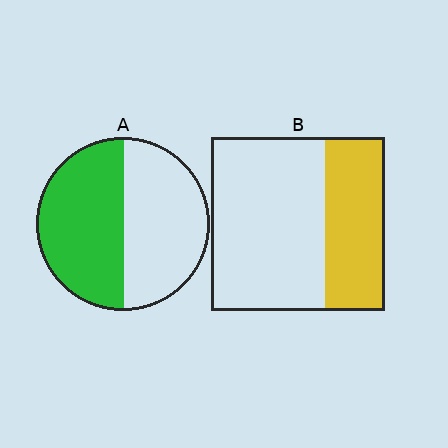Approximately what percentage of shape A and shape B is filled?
A is approximately 50% and B is approximately 35%.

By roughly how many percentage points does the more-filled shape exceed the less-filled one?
By roughly 15 percentage points (A over B).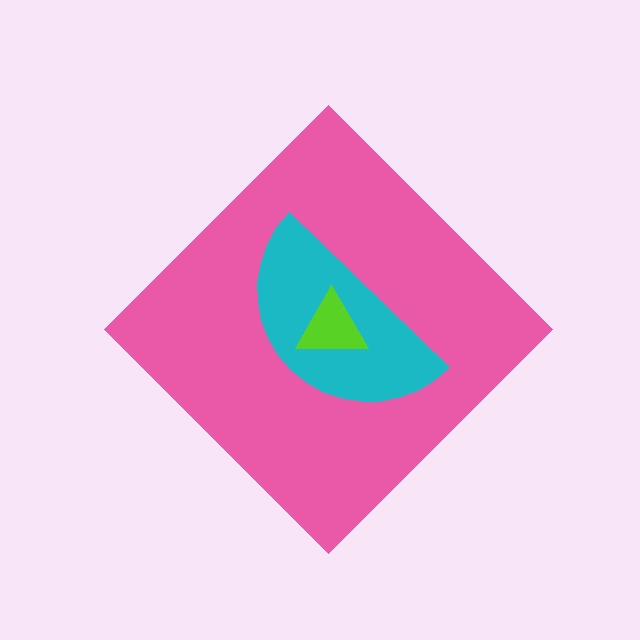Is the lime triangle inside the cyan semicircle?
Yes.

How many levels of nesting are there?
3.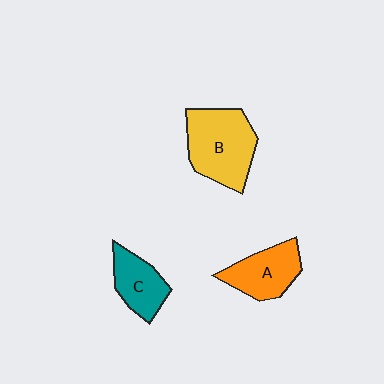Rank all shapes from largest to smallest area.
From largest to smallest: B (yellow), A (orange), C (teal).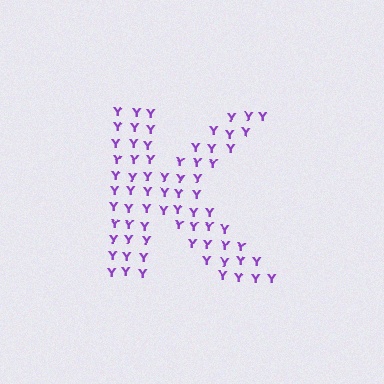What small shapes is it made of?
It is made of small letter Y's.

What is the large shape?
The large shape is the letter K.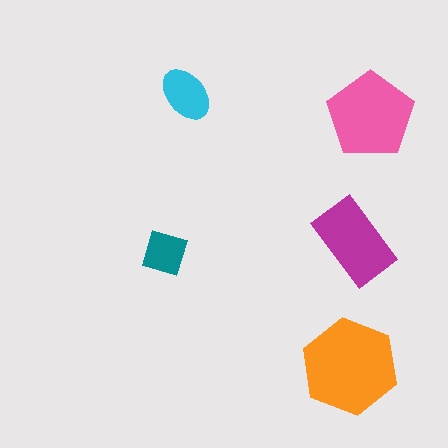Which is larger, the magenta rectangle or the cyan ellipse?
The magenta rectangle.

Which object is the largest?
The orange hexagon.